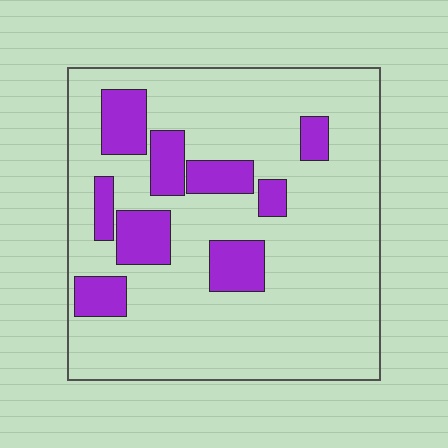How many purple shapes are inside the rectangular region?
9.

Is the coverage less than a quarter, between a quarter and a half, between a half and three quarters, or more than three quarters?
Less than a quarter.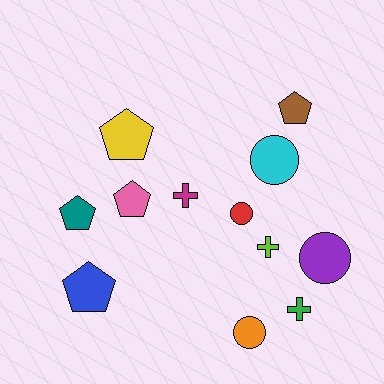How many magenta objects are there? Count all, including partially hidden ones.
There is 1 magenta object.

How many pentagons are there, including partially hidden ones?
There are 5 pentagons.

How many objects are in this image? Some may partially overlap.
There are 12 objects.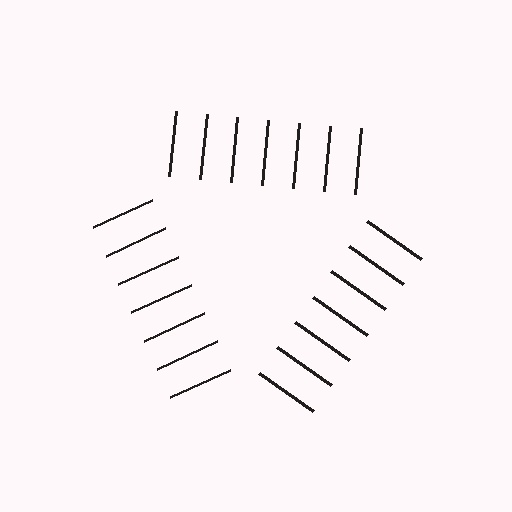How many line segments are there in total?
21 — 7 along each of the 3 edges.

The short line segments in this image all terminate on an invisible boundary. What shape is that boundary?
An illusory triangle — the line segments terminate on its edges but no continuous stroke is drawn.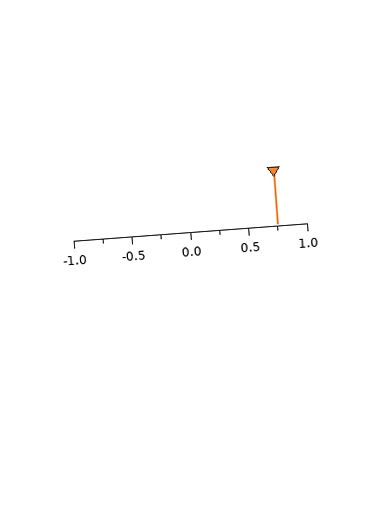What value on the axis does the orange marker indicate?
The marker indicates approximately 0.75.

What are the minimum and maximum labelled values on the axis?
The axis runs from -1.0 to 1.0.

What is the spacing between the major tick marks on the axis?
The major ticks are spaced 0.5 apart.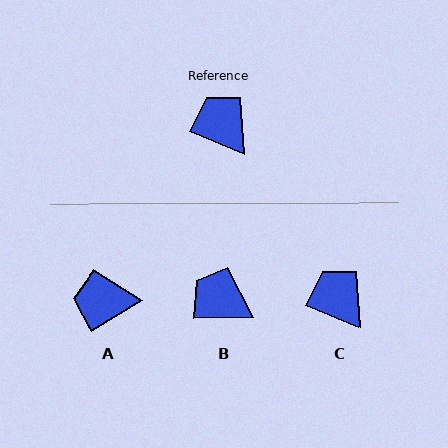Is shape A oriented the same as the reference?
No, it is off by about 54 degrees.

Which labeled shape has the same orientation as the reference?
C.